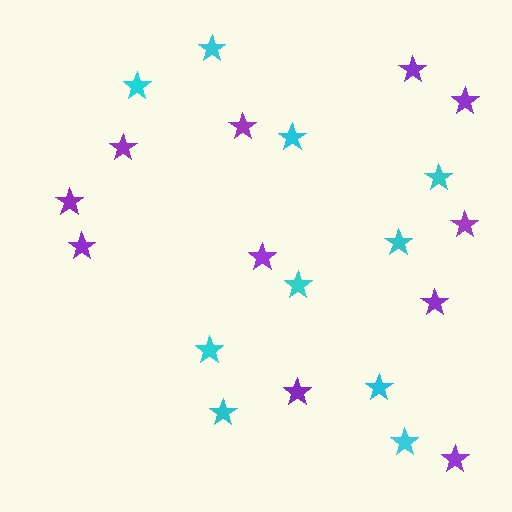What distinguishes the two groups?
There are 2 groups: one group of cyan stars (10) and one group of purple stars (11).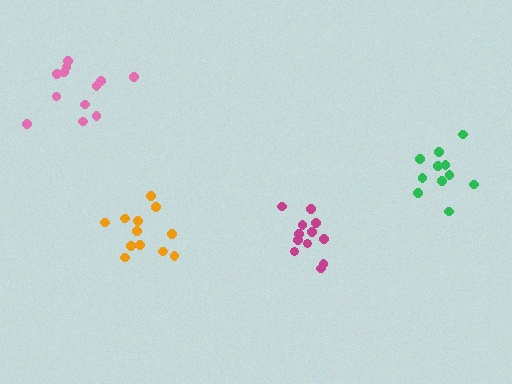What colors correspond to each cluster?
The clusters are colored: magenta, pink, orange, green.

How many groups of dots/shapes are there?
There are 4 groups.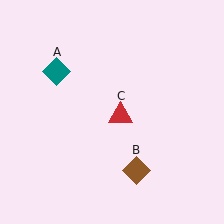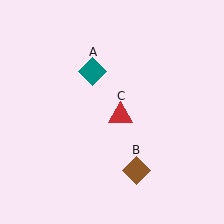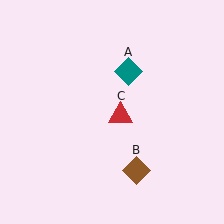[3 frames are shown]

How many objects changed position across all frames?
1 object changed position: teal diamond (object A).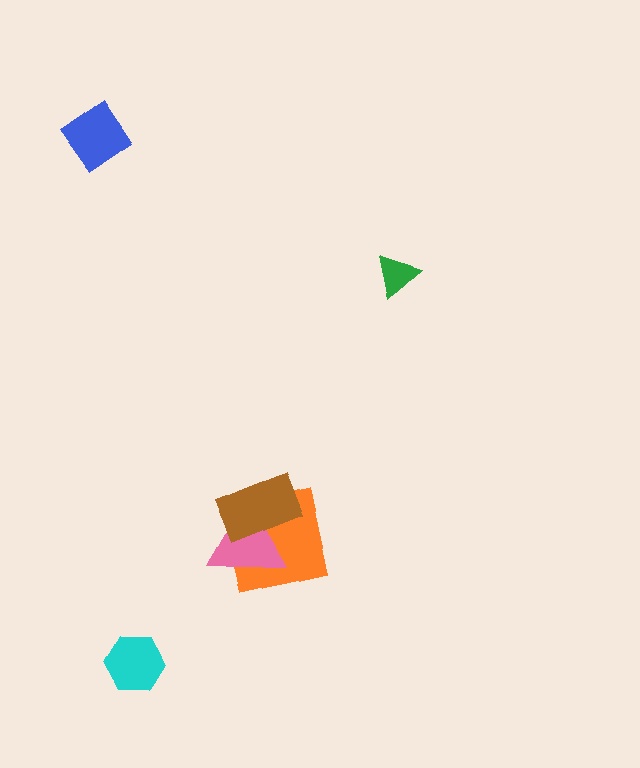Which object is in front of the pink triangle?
The brown rectangle is in front of the pink triangle.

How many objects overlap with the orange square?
2 objects overlap with the orange square.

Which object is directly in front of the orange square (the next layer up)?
The pink triangle is directly in front of the orange square.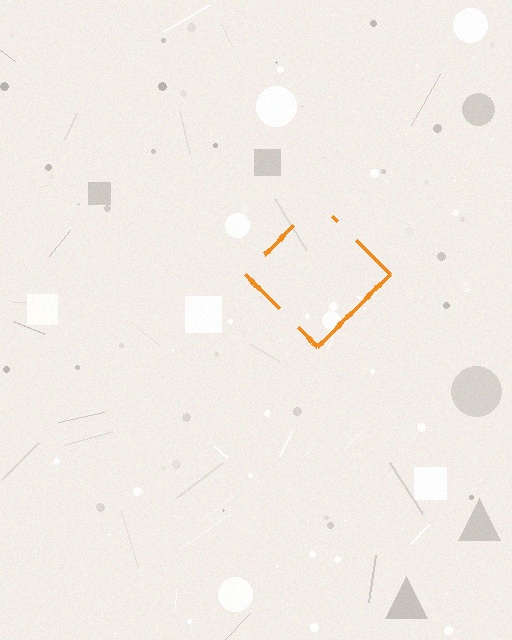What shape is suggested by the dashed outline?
The dashed outline suggests a diamond.